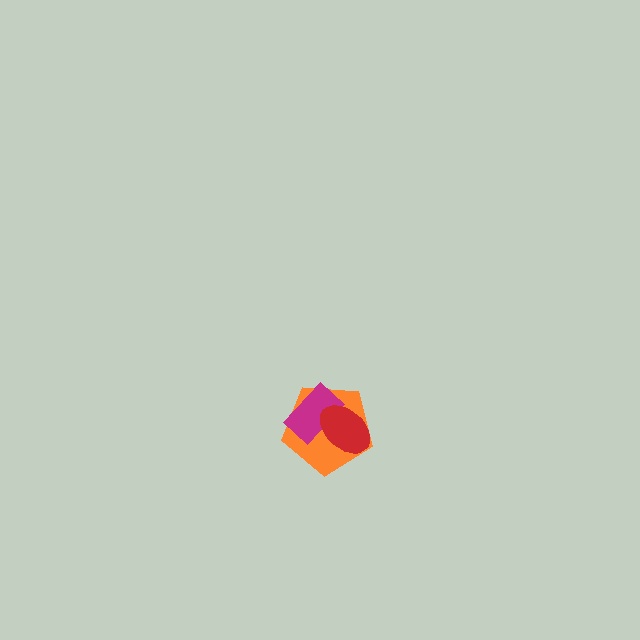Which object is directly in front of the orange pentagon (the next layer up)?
The magenta rectangle is directly in front of the orange pentagon.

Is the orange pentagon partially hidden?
Yes, it is partially covered by another shape.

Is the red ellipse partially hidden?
No, no other shape covers it.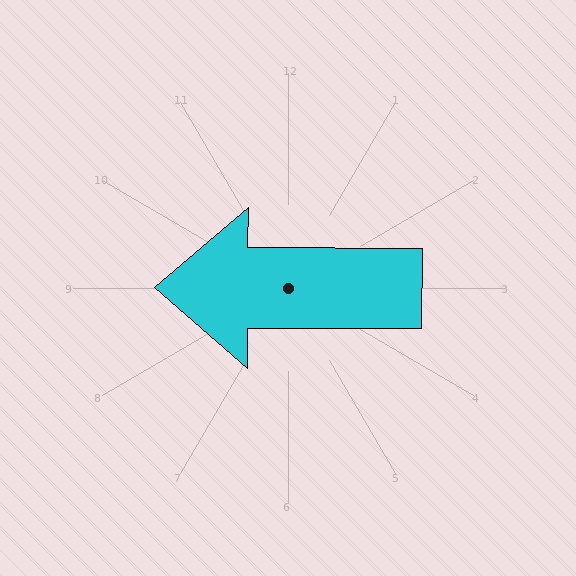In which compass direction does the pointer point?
West.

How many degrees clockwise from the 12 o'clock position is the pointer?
Approximately 270 degrees.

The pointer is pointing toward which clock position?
Roughly 9 o'clock.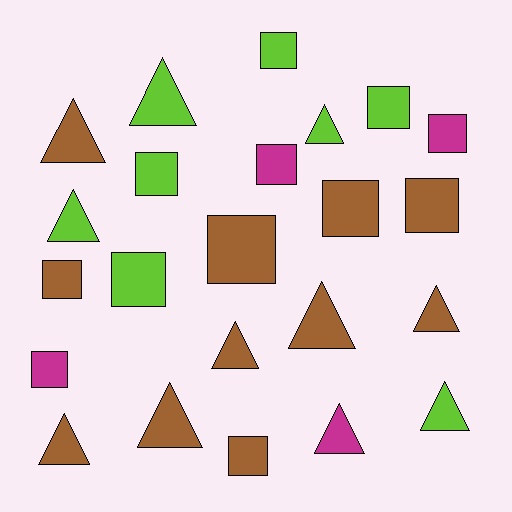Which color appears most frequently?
Brown, with 11 objects.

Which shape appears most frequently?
Square, with 12 objects.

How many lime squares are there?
There are 4 lime squares.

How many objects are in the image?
There are 23 objects.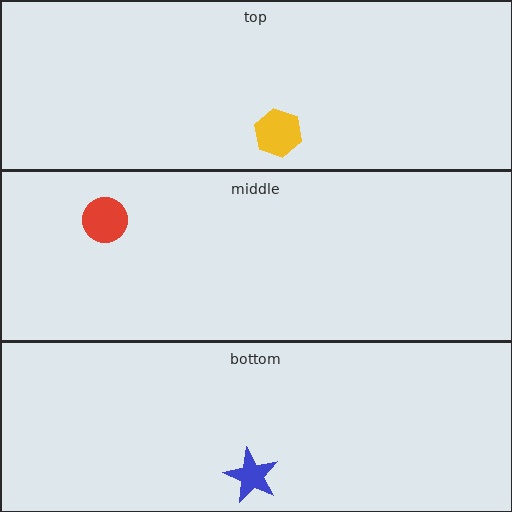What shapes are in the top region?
The yellow hexagon.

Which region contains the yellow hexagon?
The top region.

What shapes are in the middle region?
The red circle.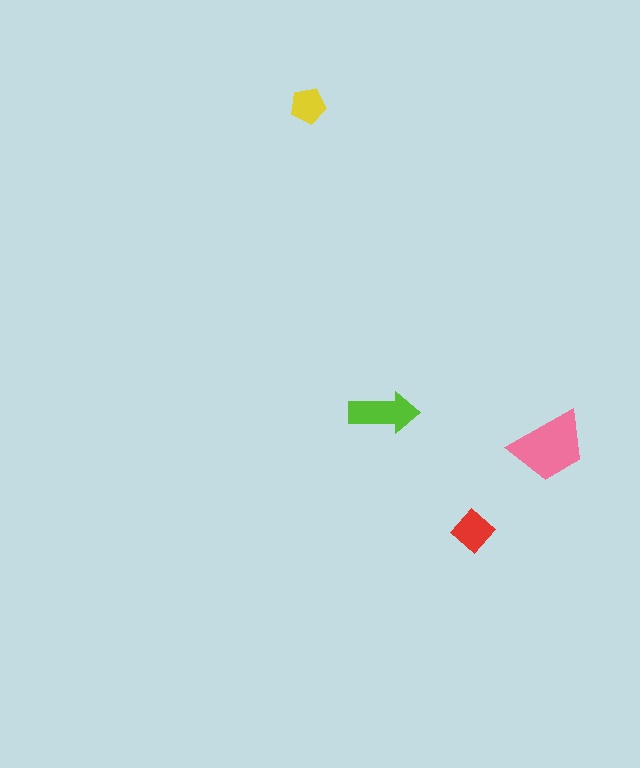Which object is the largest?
The pink trapezoid.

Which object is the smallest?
The yellow pentagon.